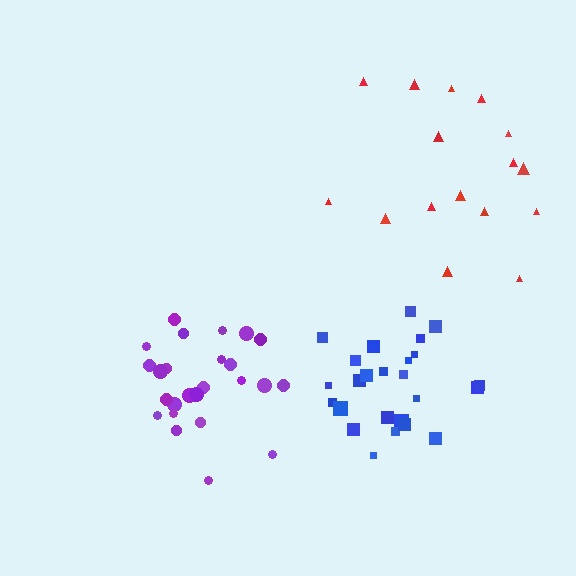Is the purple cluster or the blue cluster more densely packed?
Blue.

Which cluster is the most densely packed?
Blue.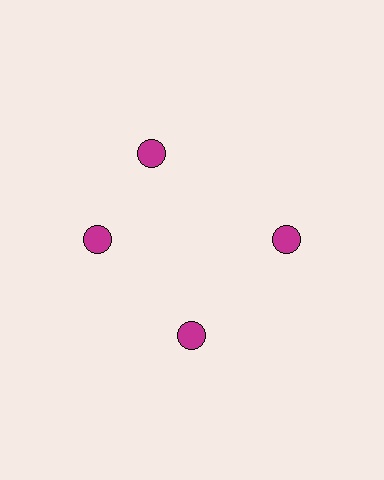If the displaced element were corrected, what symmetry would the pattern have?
It would have 4-fold rotational symmetry — the pattern would map onto itself every 90 degrees.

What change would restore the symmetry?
The symmetry would be restored by rotating it back into even spacing with its neighbors so that all 4 circles sit at equal angles and equal distance from the center.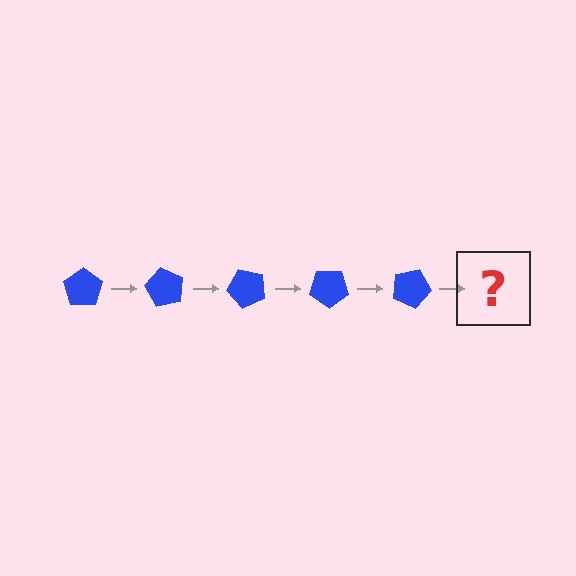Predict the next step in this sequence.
The next step is a blue pentagon rotated 300 degrees.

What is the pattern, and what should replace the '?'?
The pattern is that the pentagon rotates 60 degrees each step. The '?' should be a blue pentagon rotated 300 degrees.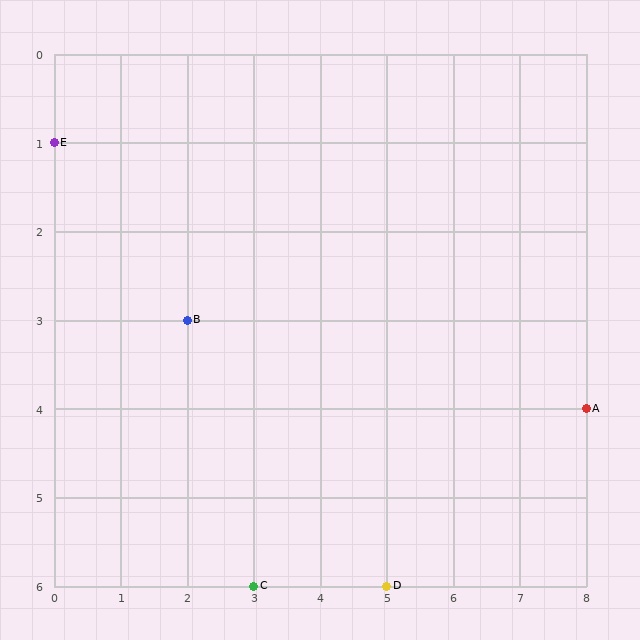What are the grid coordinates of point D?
Point D is at grid coordinates (5, 6).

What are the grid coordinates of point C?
Point C is at grid coordinates (3, 6).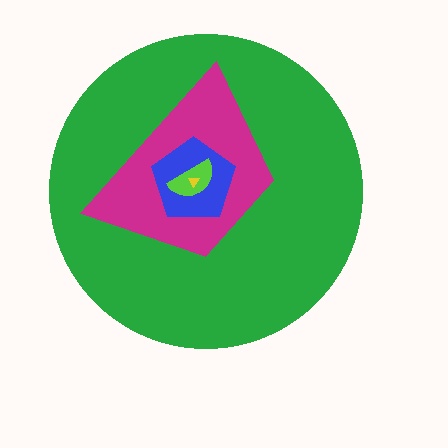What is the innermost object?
The yellow triangle.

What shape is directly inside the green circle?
The magenta trapezoid.